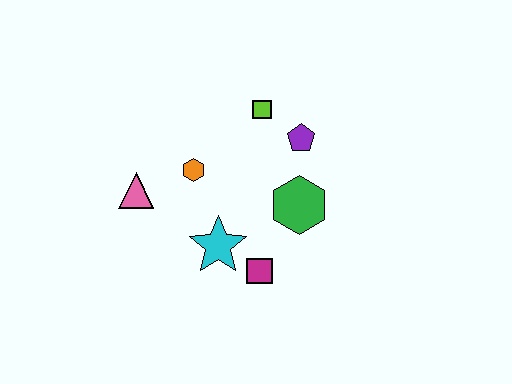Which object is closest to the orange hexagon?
The pink triangle is closest to the orange hexagon.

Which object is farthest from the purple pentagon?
The pink triangle is farthest from the purple pentagon.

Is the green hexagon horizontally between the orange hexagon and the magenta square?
No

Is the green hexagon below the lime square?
Yes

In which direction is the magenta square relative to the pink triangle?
The magenta square is to the right of the pink triangle.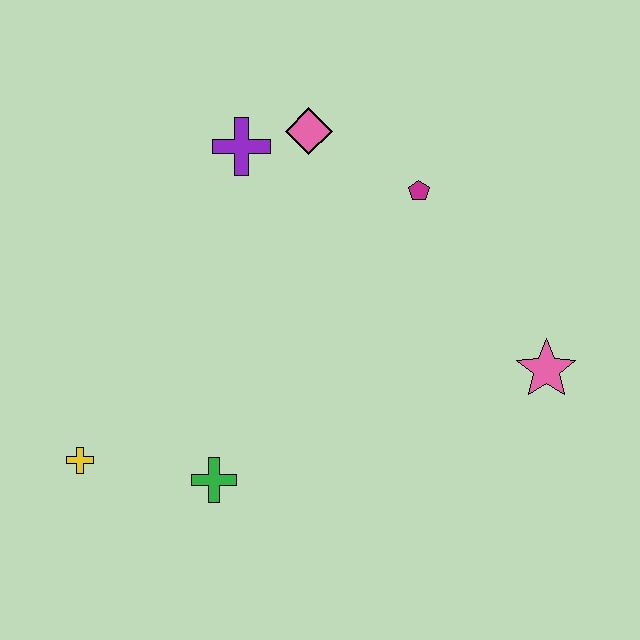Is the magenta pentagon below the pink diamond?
Yes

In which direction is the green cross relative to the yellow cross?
The green cross is to the right of the yellow cross.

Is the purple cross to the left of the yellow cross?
No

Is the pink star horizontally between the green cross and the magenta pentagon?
No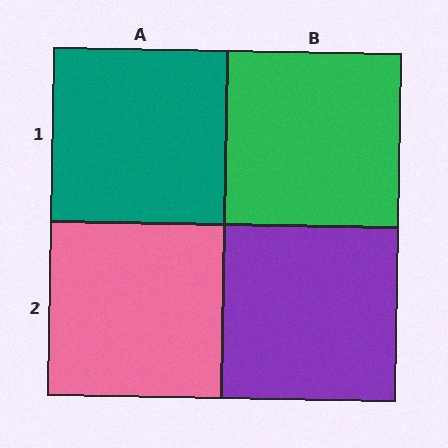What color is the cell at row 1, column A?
Teal.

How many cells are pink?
1 cell is pink.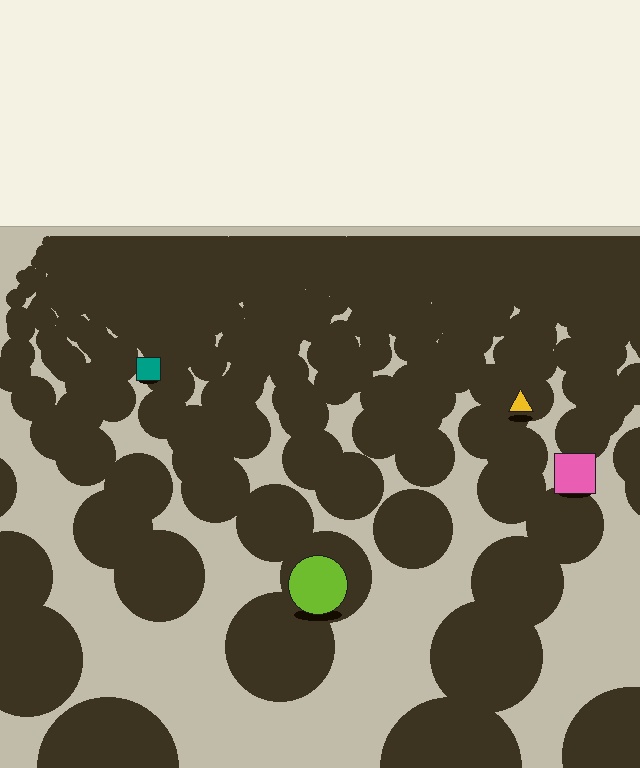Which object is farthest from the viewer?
The teal square is farthest from the viewer. It appears smaller and the ground texture around it is denser.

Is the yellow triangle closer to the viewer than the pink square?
No. The pink square is closer — you can tell from the texture gradient: the ground texture is coarser near it.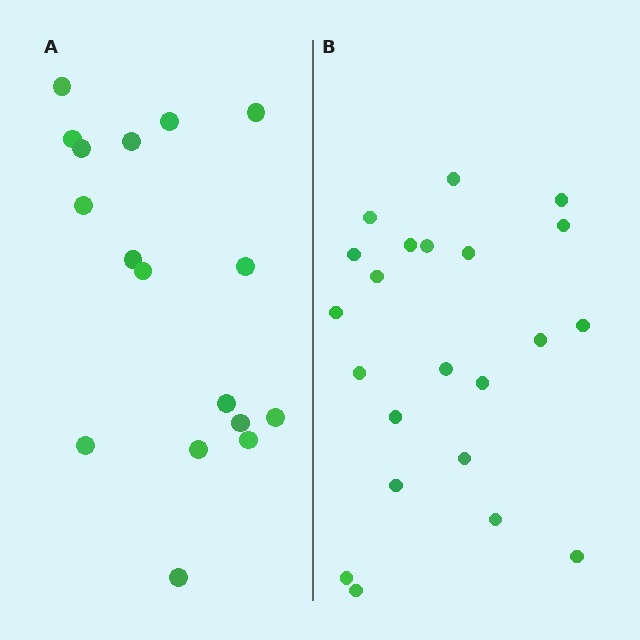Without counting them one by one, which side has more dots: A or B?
Region B (the right region) has more dots.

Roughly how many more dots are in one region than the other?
Region B has about 5 more dots than region A.